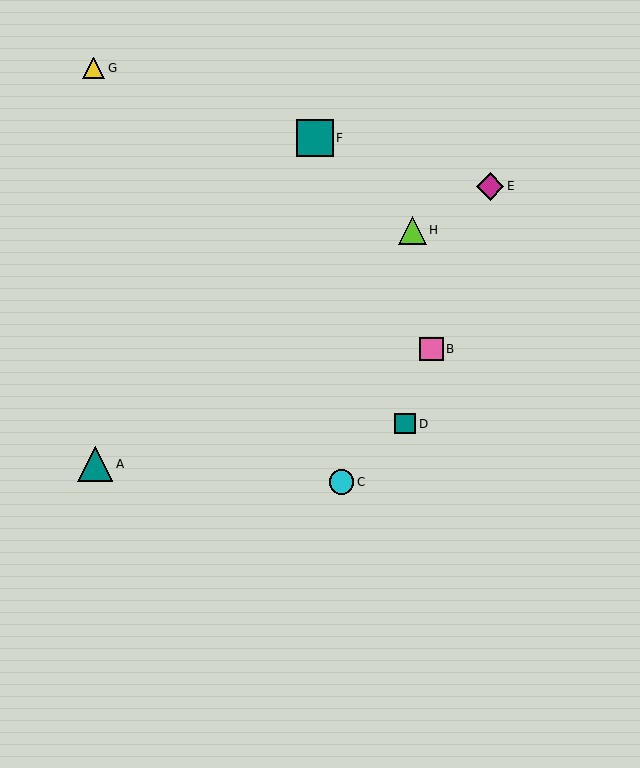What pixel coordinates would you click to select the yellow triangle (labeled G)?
Click at (94, 68) to select the yellow triangle G.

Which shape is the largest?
The teal square (labeled F) is the largest.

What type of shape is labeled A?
Shape A is a teal triangle.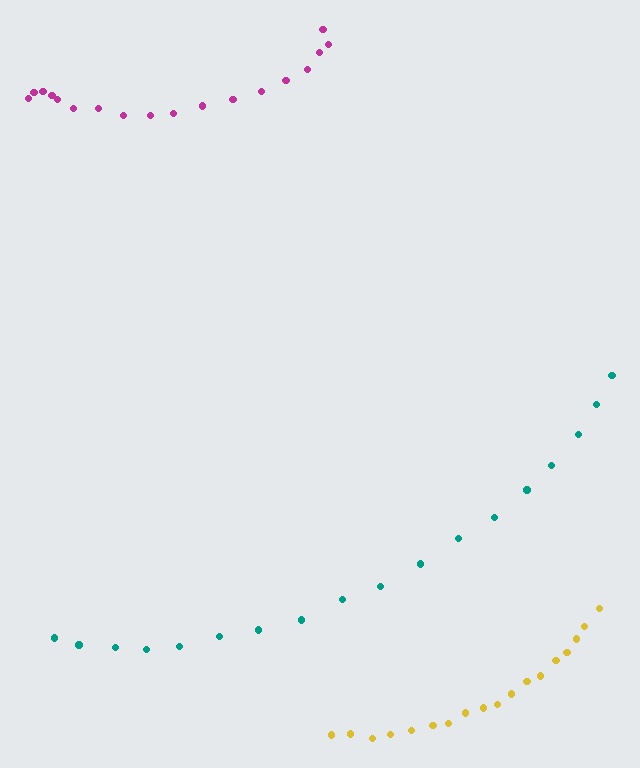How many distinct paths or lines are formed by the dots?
There are 3 distinct paths.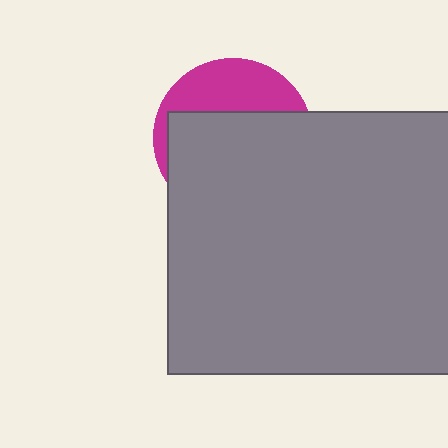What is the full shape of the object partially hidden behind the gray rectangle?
The partially hidden object is a magenta circle.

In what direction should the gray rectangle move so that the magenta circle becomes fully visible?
The gray rectangle should move down. That is the shortest direction to clear the overlap and leave the magenta circle fully visible.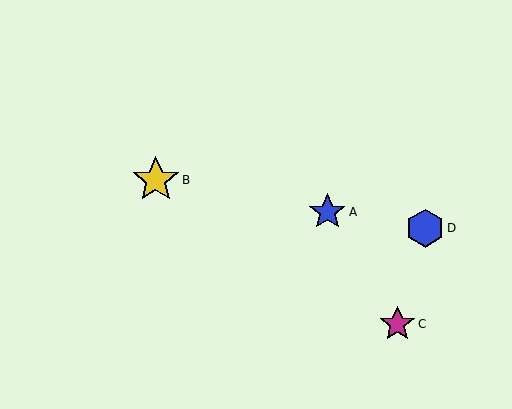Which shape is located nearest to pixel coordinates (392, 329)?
The magenta star (labeled C) at (397, 324) is nearest to that location.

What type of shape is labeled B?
Shape B is a yellow star.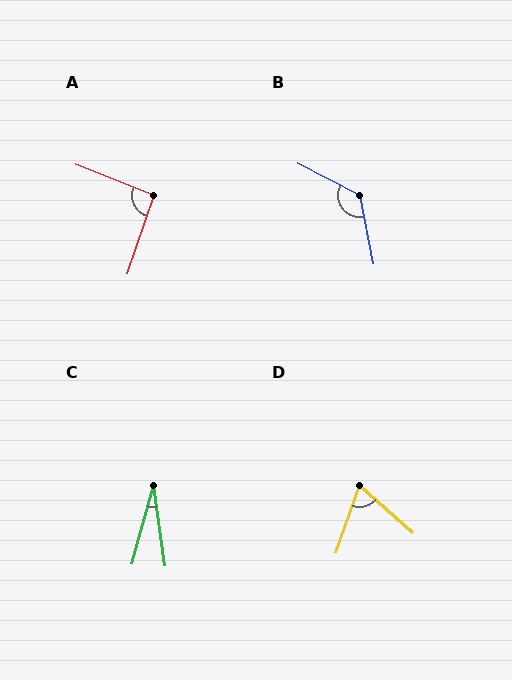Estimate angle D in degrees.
Approximately 68 degrees.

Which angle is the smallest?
C, at approximately 24 degrees.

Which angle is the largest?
B, at approximately 128 degrees.